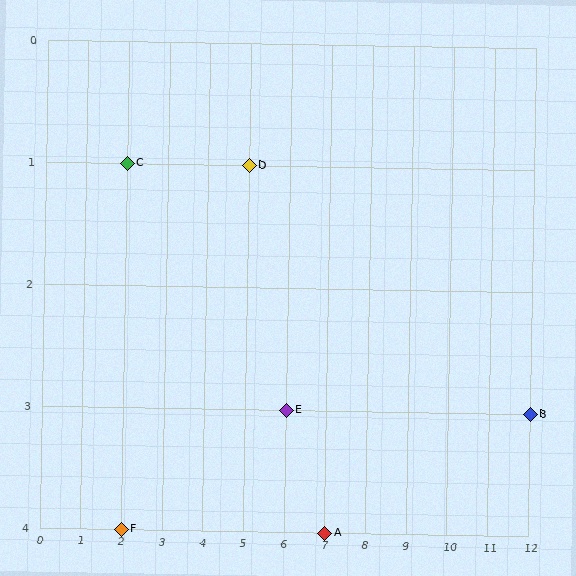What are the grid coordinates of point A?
Point A is at grid coordinates (7, 4).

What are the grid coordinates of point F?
Point F is at grid coordinates (2, 4).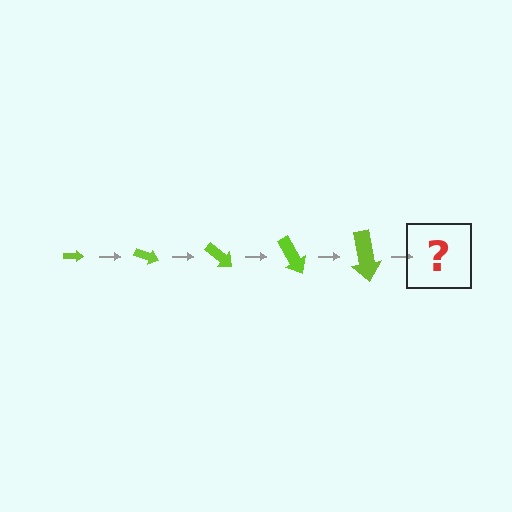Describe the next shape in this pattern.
It should be an arrow, larger than the previous one and rotated 100 degrees from the start.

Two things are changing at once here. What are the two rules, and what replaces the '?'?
The two rules are that the arrow grows larger each step and it rotates 20 degrees each step. The '?' should be an arrow, larger than the previous one and rotated 100 degrees from the start.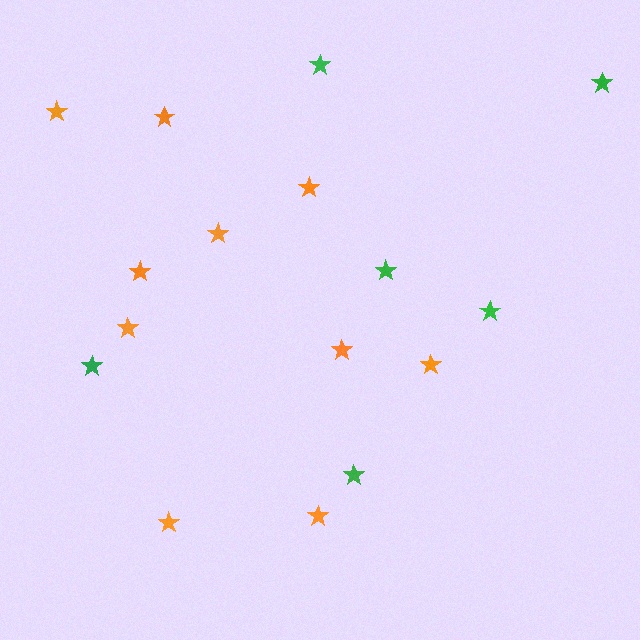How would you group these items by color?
There are 2 groups: one group of green stars (6) and one group of orange stars (10).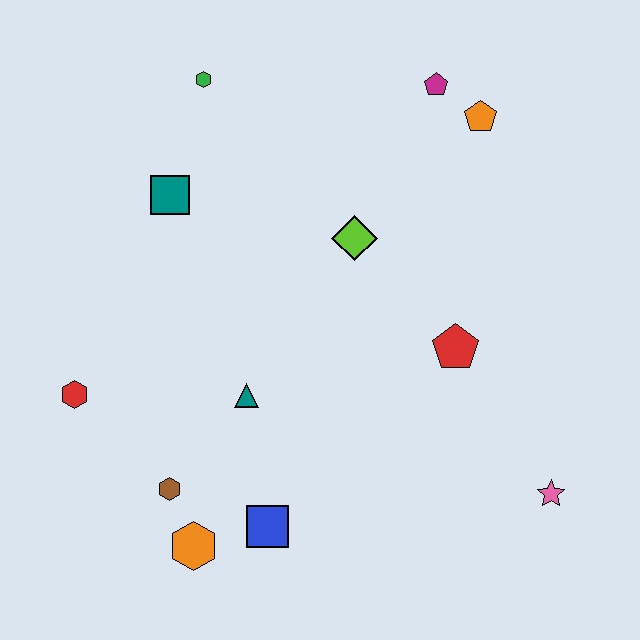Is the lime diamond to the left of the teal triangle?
No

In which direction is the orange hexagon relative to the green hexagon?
The orange hexagon is below the green hexagon.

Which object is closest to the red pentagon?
The lime diamond is closest to the red pentagon.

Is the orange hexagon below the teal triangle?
Yes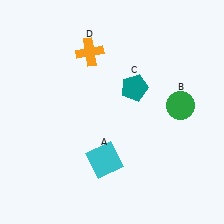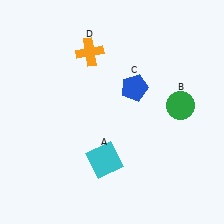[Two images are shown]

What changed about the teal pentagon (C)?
In Image 1, C is teal. In Image 2, it changed to blue.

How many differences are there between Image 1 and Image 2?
There is 1 difference between the two images.